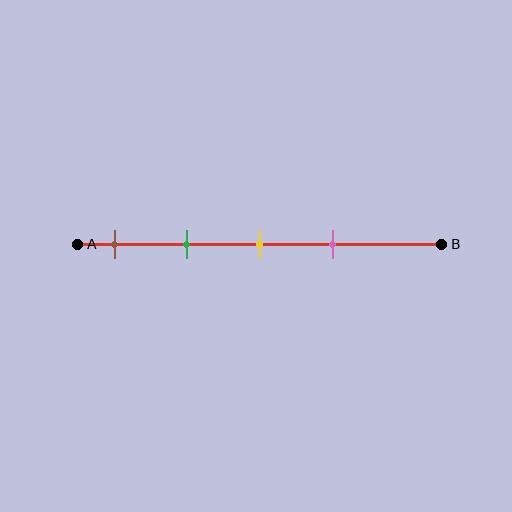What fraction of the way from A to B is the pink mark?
The pink mark is approximately 70% (0.7) of the way from A to B.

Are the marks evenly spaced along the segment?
Yes, the marks are approximately evenly spaced.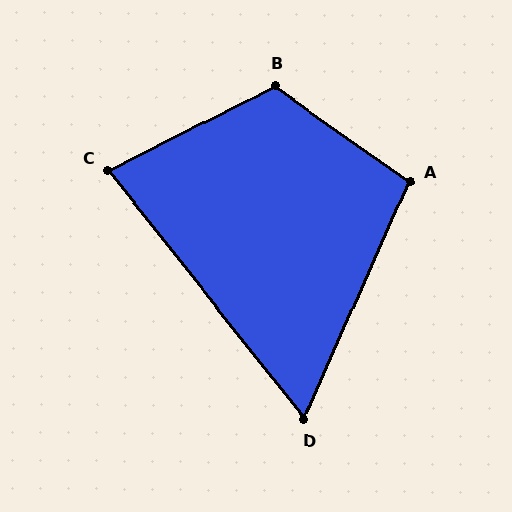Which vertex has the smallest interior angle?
D, at approximately 62 degrees.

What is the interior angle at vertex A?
Approximately 101 degrees (obtuse).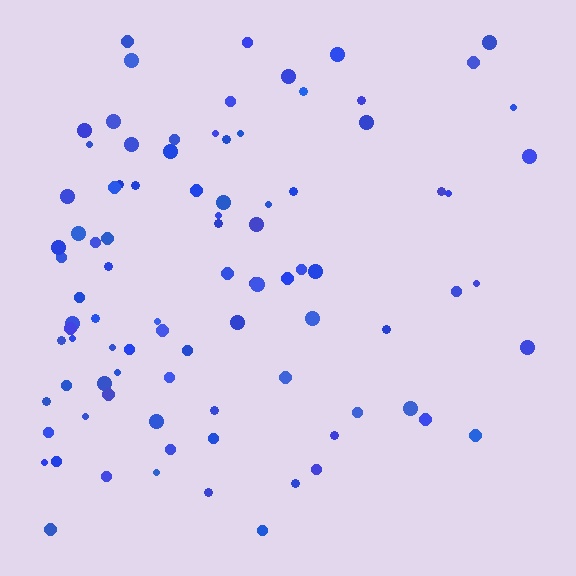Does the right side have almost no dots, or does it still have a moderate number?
Still a moderate number, just noticeably fewer than the left.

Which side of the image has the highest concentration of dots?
The left.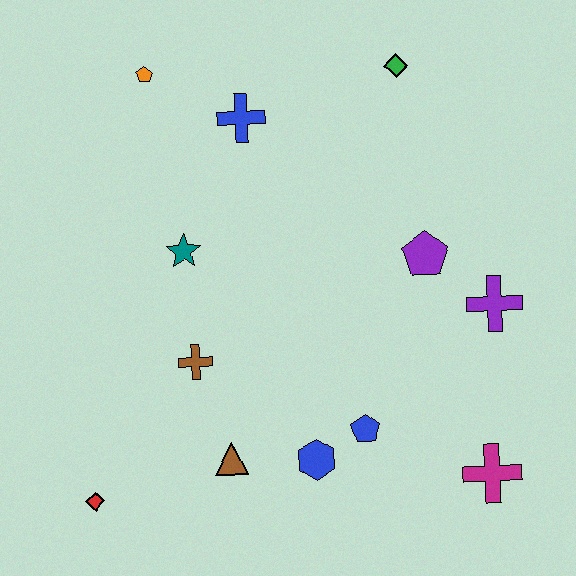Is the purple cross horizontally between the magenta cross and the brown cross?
No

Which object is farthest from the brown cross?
The green diamond is farthest from the brown cross.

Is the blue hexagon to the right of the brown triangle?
Yes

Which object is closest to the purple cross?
The purple pentagon is closest to the purple cross.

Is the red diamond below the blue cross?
Yes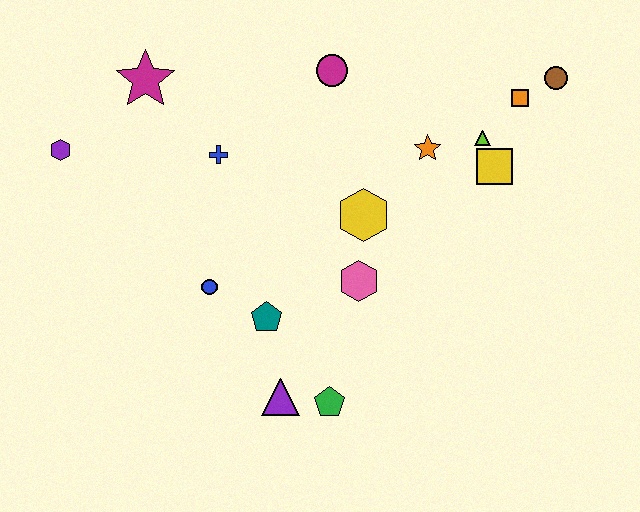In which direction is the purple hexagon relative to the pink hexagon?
The purple hexagon is to the left of the pink hexagon.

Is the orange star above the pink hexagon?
Yes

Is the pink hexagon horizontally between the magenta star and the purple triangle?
No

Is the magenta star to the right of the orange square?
No